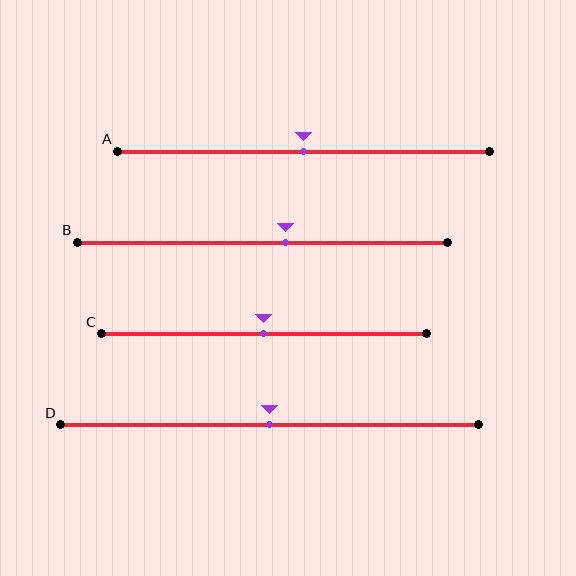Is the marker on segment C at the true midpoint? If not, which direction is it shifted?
Yes, the marker on segment C is at the true midpoint.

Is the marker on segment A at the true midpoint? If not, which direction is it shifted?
Yes, the marker on segment A is at the true midpoint.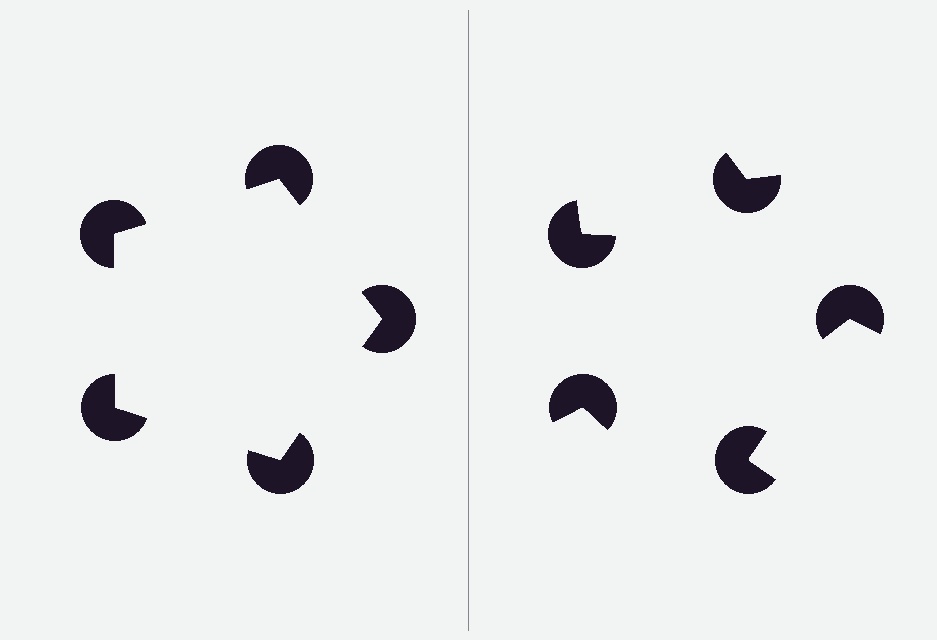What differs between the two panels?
The pac-man discs are positioned identically on both sides; only the wedge orientations differ. On the left they align to a pentagon; on the right they are misaligned.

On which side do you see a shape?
An illusory pentagon appears on the left side. On the right side the wedge cuts are rotated, so no coherent shape forms.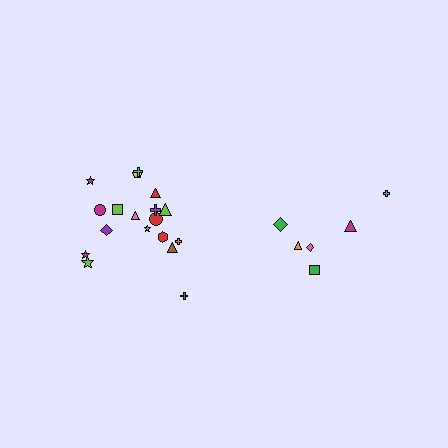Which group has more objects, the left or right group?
The left group.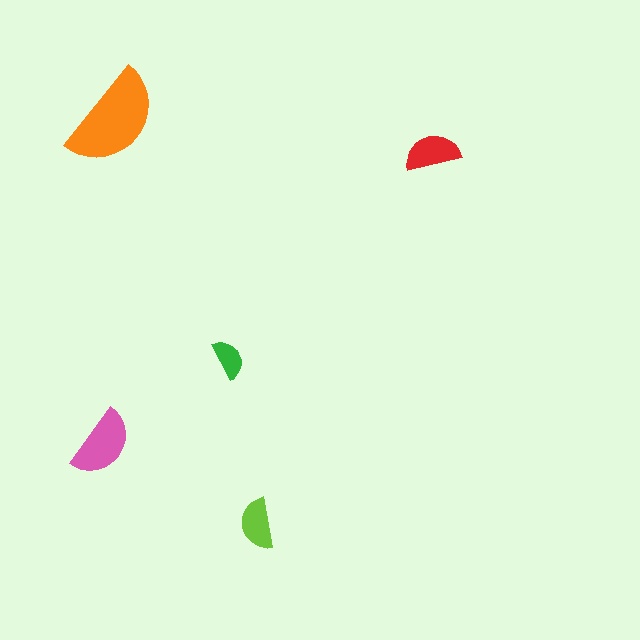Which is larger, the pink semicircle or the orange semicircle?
The orange one.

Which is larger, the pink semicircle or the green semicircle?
The pink one.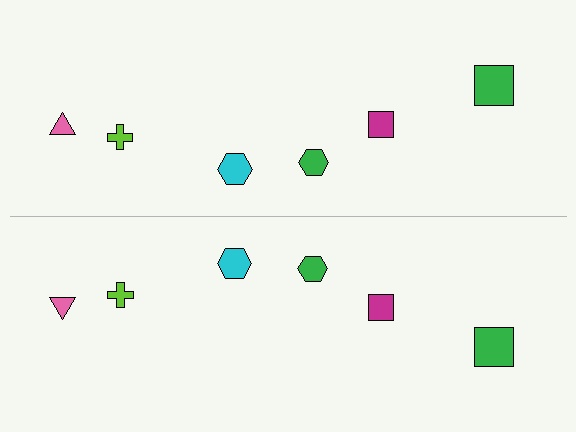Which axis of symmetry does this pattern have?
The pattern has a horizontal axis of symmetry running through the center of the image.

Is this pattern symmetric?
Yes, this pattern has bilateral (reflection) symmetry.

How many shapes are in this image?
There are 12 shapes in this image.